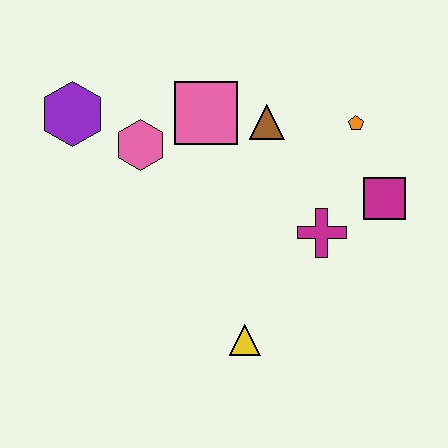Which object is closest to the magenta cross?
The magenta square is closest to the magenta cross.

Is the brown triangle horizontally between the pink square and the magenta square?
Yes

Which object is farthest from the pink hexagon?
The magenta square is farthest from the pink hexagon.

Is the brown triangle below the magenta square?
No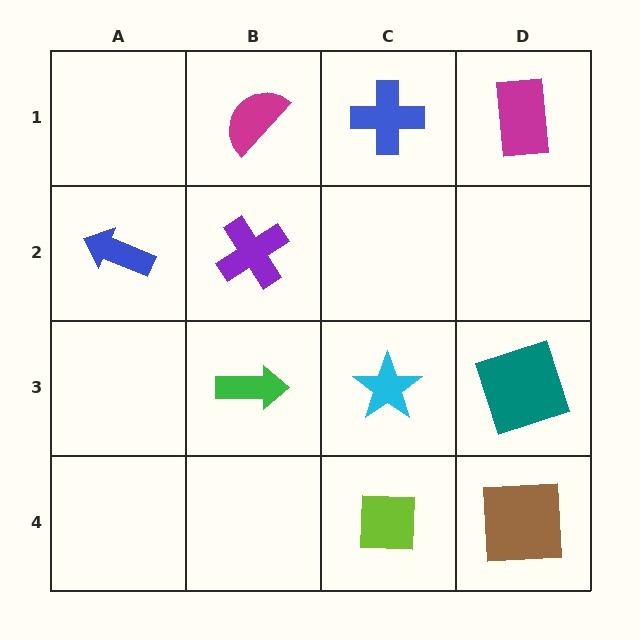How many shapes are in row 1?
3 shapes.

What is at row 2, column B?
A purple cross.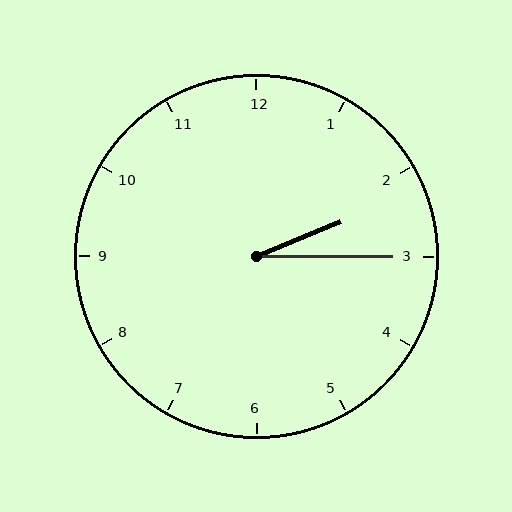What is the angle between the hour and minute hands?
Approximately 22 degrees.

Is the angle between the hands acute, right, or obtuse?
It is acute.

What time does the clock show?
2:15.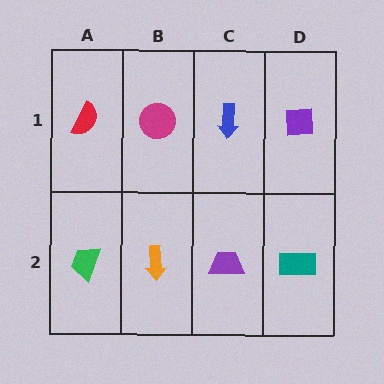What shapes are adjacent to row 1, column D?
A teal rectangle (row 2, column D), a blue arrow (row 1, column C).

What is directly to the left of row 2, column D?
A purple trapezoid.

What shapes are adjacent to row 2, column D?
A purple square (row 1, column D), a purple trapezoid (row 2, column C).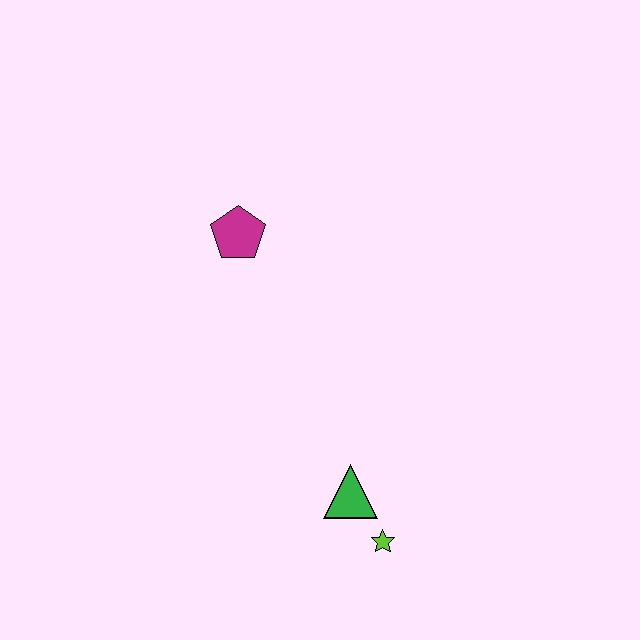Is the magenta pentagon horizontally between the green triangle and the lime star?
No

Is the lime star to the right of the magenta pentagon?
Yes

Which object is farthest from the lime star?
The magenta pentagon is farthest from the lime star.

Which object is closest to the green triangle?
The lime star is closest to the green triangle.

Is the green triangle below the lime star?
No